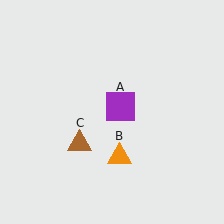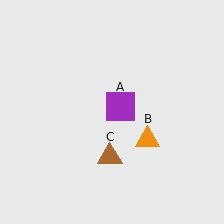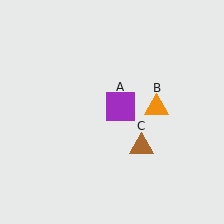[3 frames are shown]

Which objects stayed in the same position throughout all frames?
Purple square (object A) remained stationary.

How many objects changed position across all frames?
2 objects changed position: orange triangle (object B), brown triangle (object C).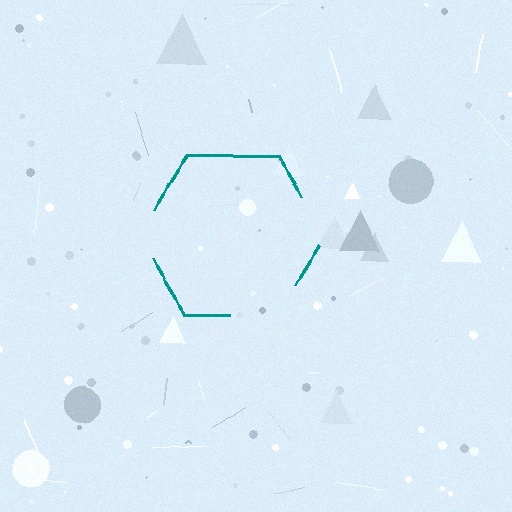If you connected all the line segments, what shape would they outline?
They would outline a hexagon.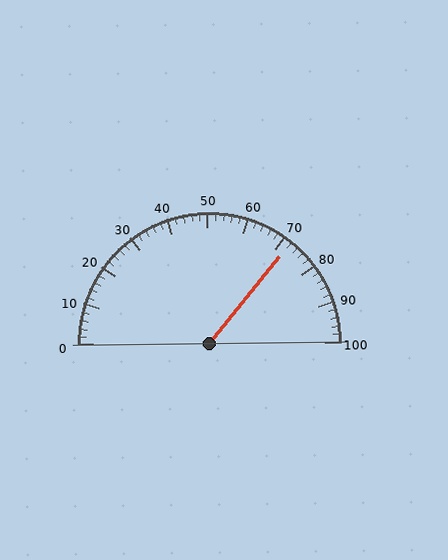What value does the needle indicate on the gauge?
The needle indicates approximately 72.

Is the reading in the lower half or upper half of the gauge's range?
The reading is in the upper half of the range (0 to 100).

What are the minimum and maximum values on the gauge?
The gauge ranges from 0 to 100.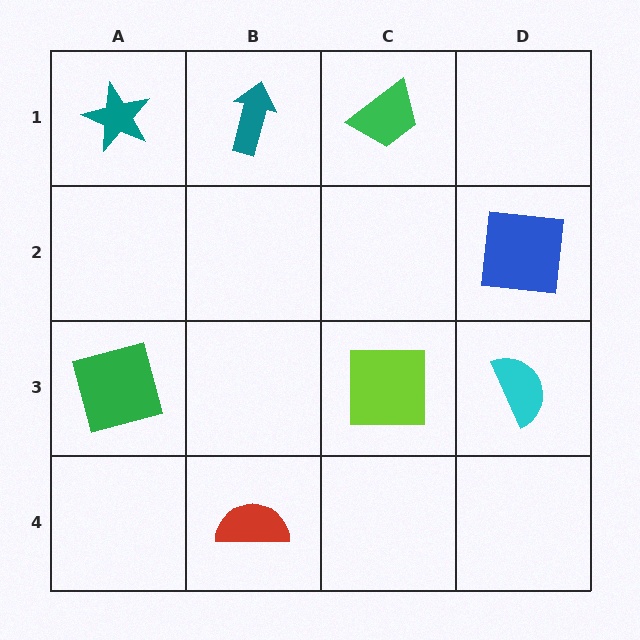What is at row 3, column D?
A cyan semicircle.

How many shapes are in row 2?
1 shape.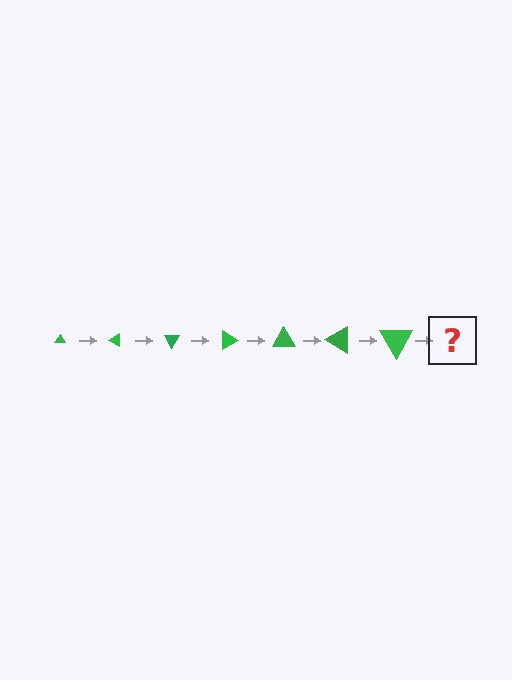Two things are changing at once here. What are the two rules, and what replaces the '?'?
The two rules are that the triangle grows larger each step and it rotates 30 degrees each step. The '?' should be a triangle, larger than the previous one and rotated 210 degrees from the start.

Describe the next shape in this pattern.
It should be a triangle, larger than the previous one and rotated 210 degrees from the start.